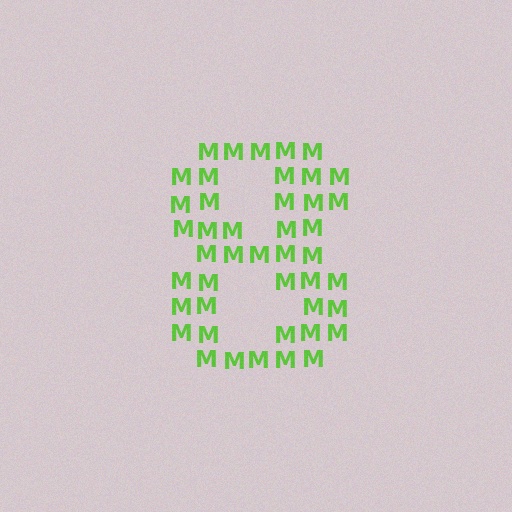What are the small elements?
The small elements are letter M's.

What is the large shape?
The large shape is the digit 8.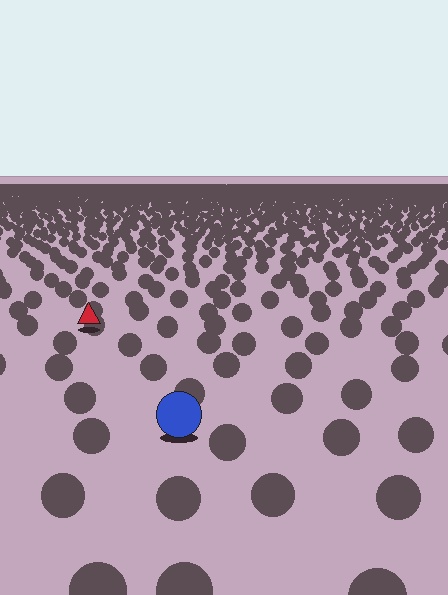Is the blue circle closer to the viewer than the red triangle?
Yes. The blue circle is closer — you can tell from the texture gradient: the ground texture is coarser near it.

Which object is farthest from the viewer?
The red triangle is farthest from the viewer. It appears smaller and the ground texture around it is denser.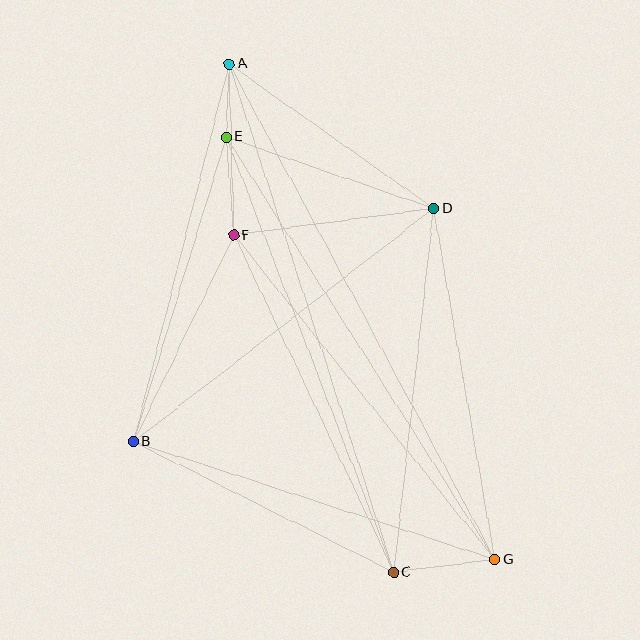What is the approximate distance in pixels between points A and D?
The distance between A and D is approximately 250 pixels.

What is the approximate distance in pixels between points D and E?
The distance between D and E is approximately 220 pixels.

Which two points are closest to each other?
Points A and E are closest to each other.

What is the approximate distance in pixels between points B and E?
The distance between B and E is approximately 318 pixels.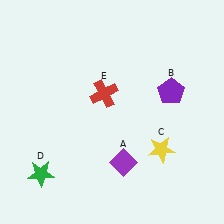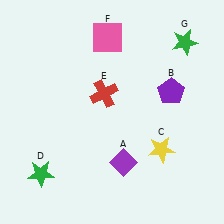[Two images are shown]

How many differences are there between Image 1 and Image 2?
There are 2 differences between the two images.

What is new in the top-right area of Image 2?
A green star (G) was added in the top-right area of Image 2.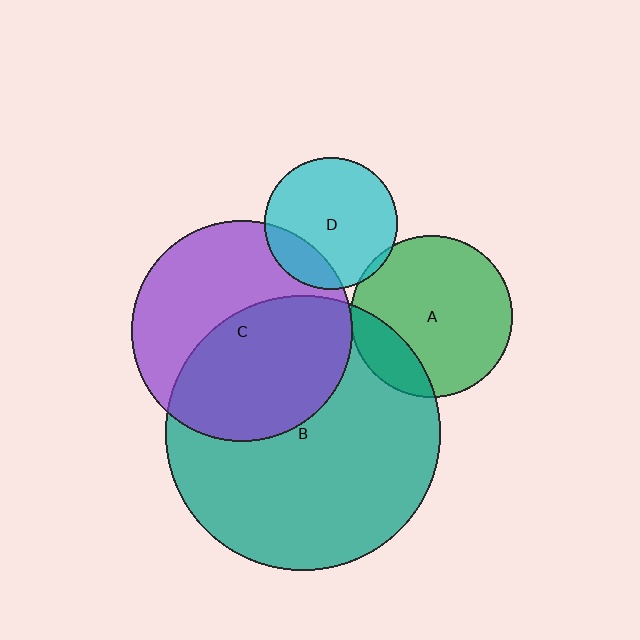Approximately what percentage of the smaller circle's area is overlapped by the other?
Approximately 20%.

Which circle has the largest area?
Circle B (teal).